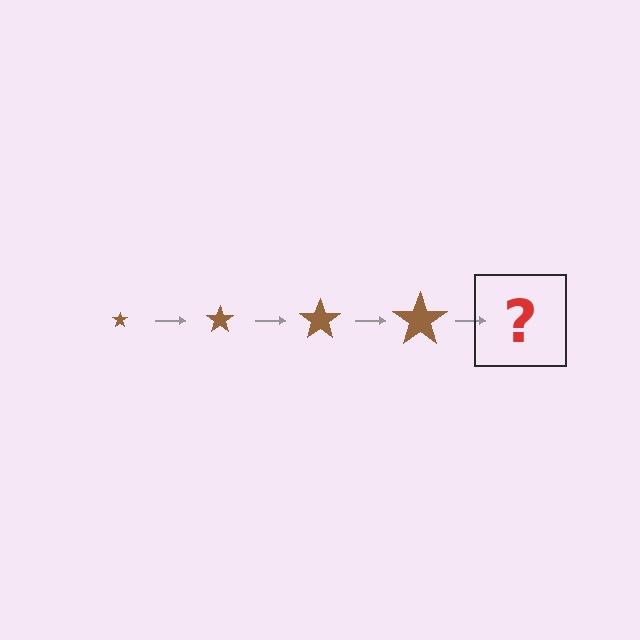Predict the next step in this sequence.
The next step is a brown star, larger than the previous one.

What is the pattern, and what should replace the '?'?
The pattern is that the star gets progressively larger each step. The '?' should be a brown star, larger than the previous one.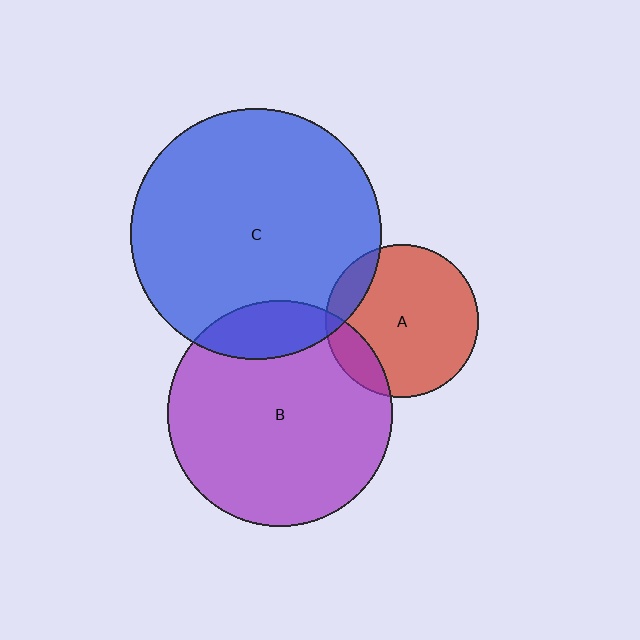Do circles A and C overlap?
Yes.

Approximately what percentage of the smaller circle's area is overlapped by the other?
Approximately 10%.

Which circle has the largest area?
Circle C (blue).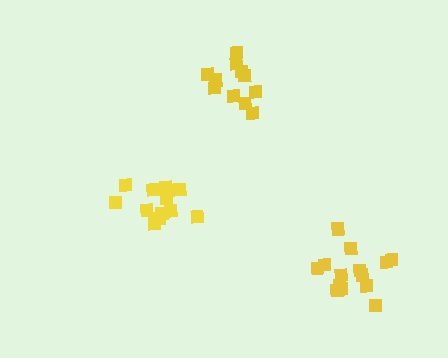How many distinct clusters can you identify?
There are 3 distinct clusters.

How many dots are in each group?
Group 1: 11 dots, Group 2: 14 dots, Group 3: 13 dots (38 total).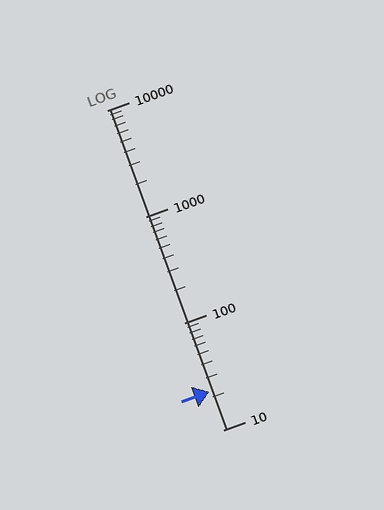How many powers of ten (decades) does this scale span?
The scale spans 3 decades, from 10 to 10000.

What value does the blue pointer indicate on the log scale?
The pointer indicates approximately 23.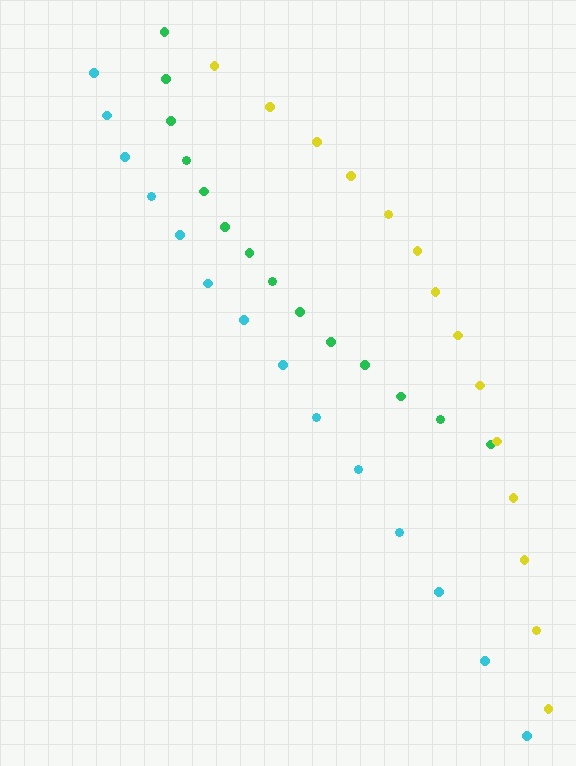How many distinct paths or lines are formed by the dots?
There are 3 distinct paths.